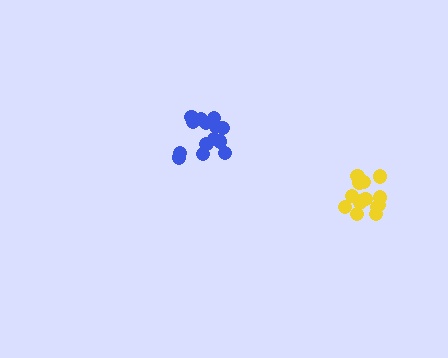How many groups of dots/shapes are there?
There are 2 groups.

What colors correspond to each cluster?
The clusters are colored: blue, yellow.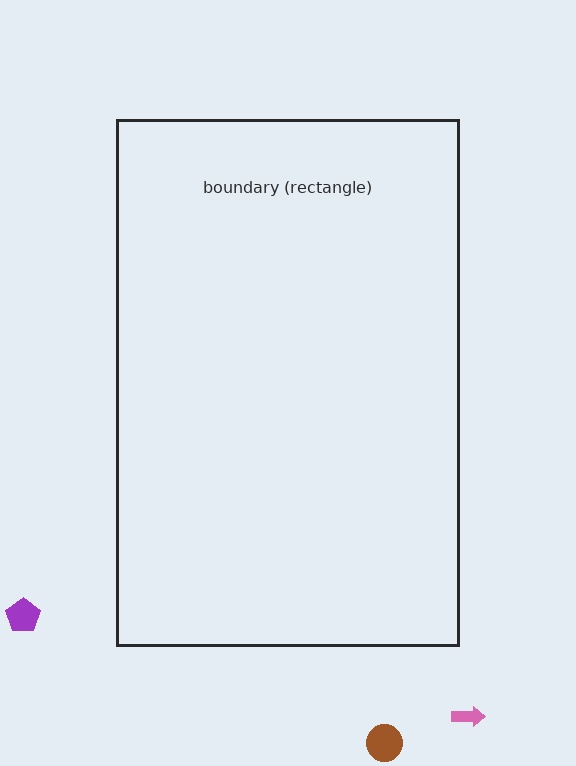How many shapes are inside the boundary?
0 inside, 3 outside.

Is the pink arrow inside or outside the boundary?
Outside.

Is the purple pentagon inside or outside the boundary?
Outside.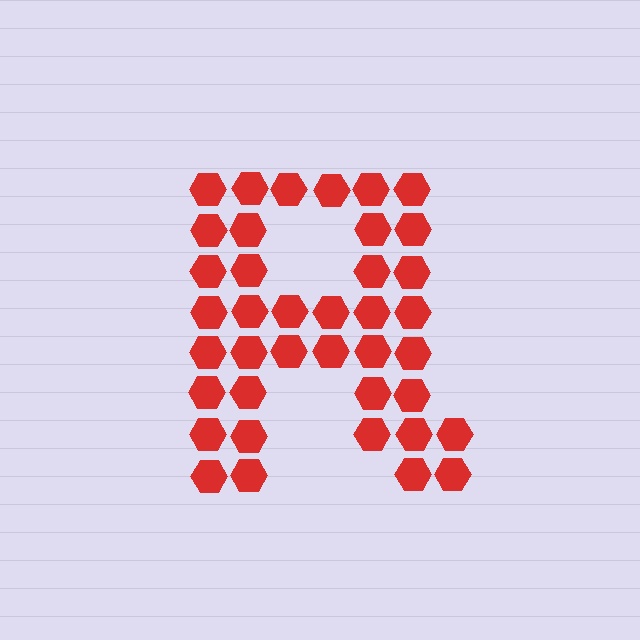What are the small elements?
The small elements are hexagons.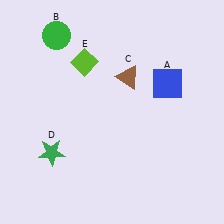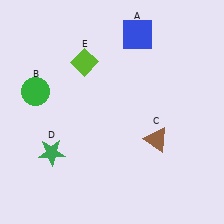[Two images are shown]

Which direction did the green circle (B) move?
The green circle (B) moved down.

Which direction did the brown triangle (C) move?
The brown triangle (C) moved down.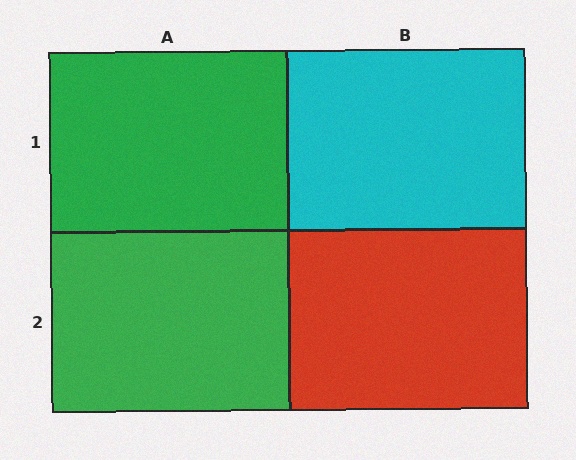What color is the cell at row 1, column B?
Cyan.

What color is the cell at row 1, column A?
Green.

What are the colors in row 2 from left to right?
Green, red.